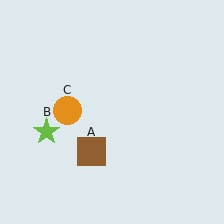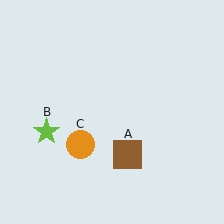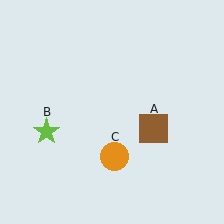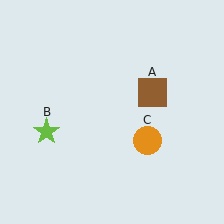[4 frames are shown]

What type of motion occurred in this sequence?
The brown square (object A), orange circle (object C) rotated counterclockwise around the center of the scene.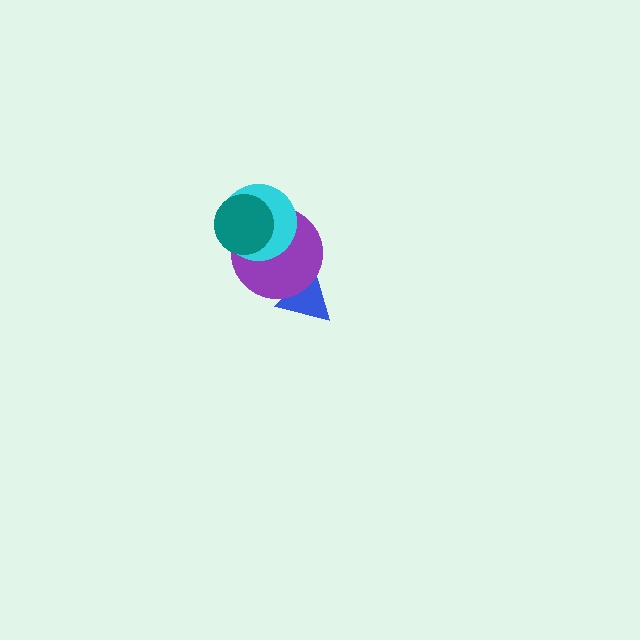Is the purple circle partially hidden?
Yes, it is partially covered by another shape.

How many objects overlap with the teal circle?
2 objects overlap with the teal circle.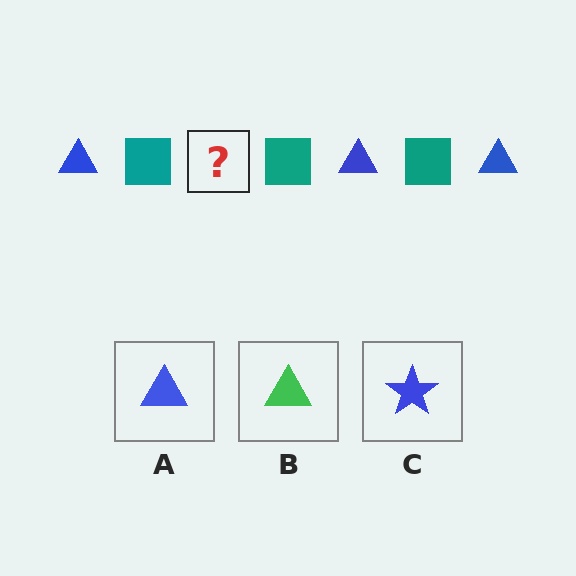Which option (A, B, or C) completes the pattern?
A.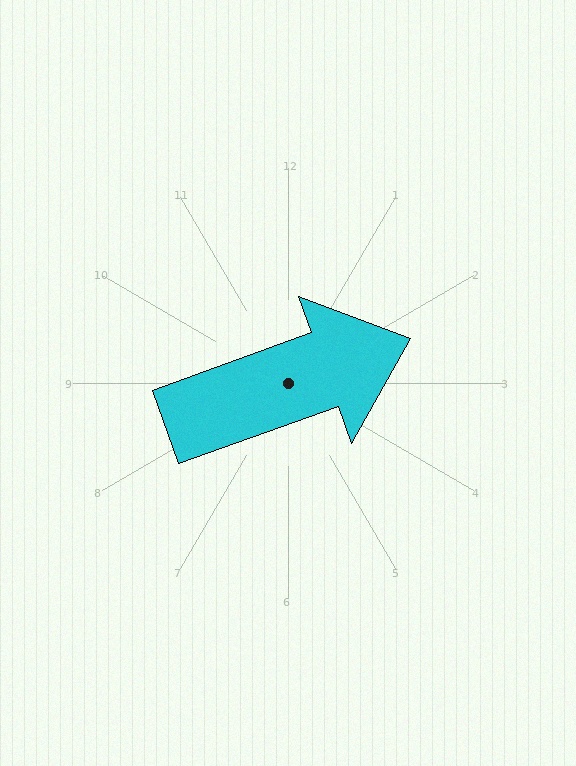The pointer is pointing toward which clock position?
Roughly 2 o'clock.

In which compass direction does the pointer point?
East.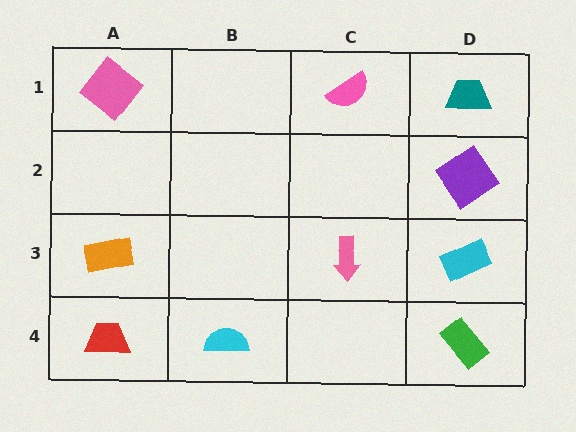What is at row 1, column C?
A pink semicircle.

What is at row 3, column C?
A pink arrow.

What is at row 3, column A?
An orange rectangle.